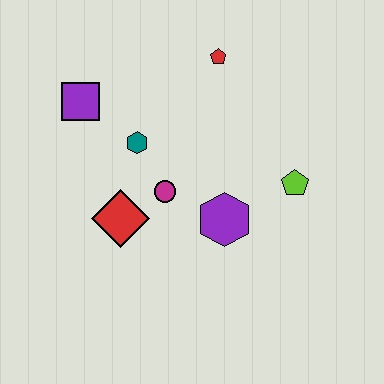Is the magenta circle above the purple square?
No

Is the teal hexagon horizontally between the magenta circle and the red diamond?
Yes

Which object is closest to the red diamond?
The magenta circle is closest to the red diamond.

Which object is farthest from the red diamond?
The red pentagon is farthest from the red diamond.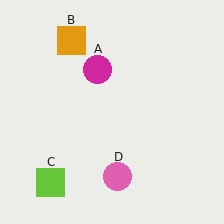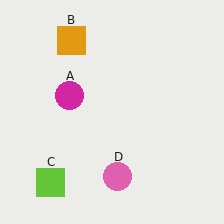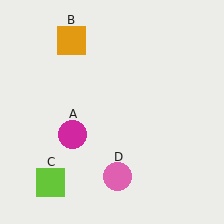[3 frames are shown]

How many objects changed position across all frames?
1 object changed position: magenta circle (object A).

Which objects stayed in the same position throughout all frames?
Orange square (object B) and lime square (object C) and pink circle (object D) remained stationary.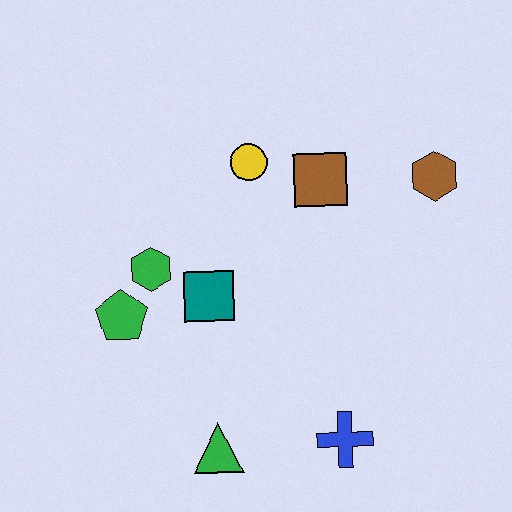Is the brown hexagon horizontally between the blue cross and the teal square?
No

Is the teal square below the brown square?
Yes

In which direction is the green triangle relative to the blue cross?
The green triangle is to the left of the blue cross.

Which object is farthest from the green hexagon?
The brown hexagon is farthest from the green hexagon.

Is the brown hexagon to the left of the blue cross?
No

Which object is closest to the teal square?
The green hexagon is closest to the teal square.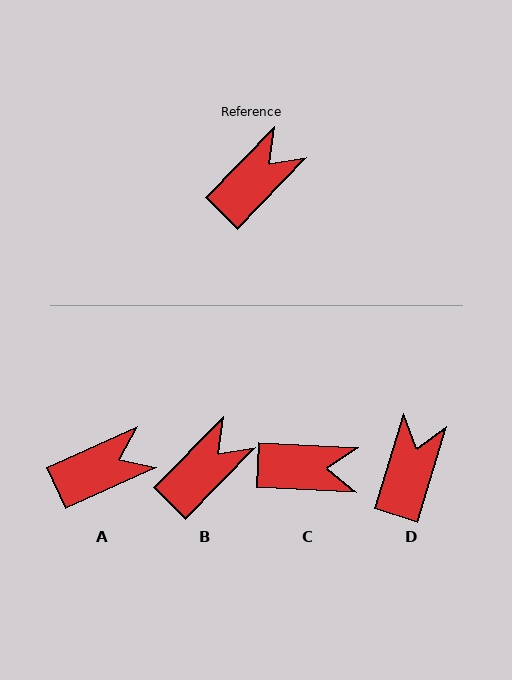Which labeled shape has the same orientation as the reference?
B.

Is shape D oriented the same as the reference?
No, it is off by about 27 degrees.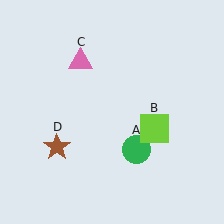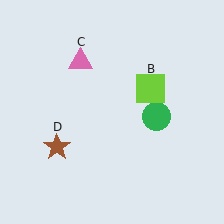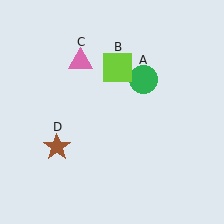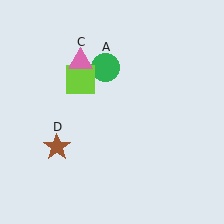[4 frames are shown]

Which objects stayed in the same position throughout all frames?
Pink triangle (object C) and brown star (object D) remained stationary.